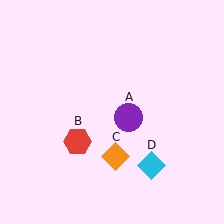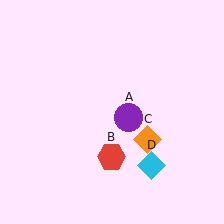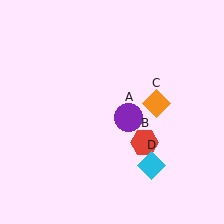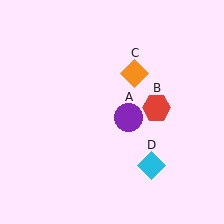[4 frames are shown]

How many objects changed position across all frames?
2 objects changed position: red hexagon (object B), orange diamond (object C).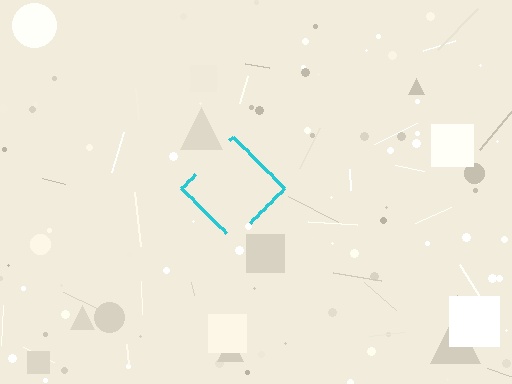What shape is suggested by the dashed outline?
The dashed outline suggests a diamond.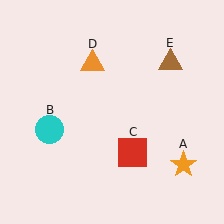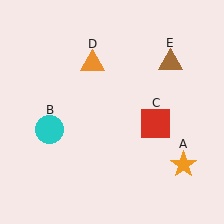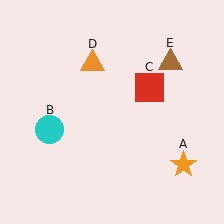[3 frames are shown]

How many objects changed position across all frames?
1 object changed position: red square (object C).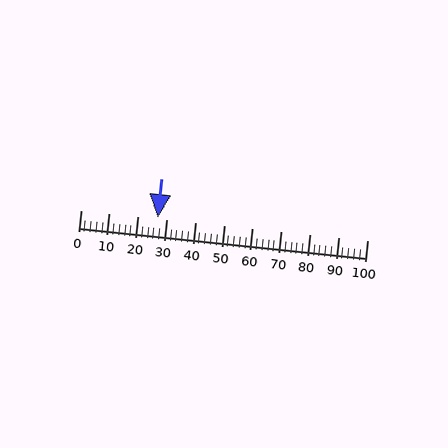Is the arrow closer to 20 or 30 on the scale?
The arrow is closer to 30.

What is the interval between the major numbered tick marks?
The major tick marks are spaced 10 units apart.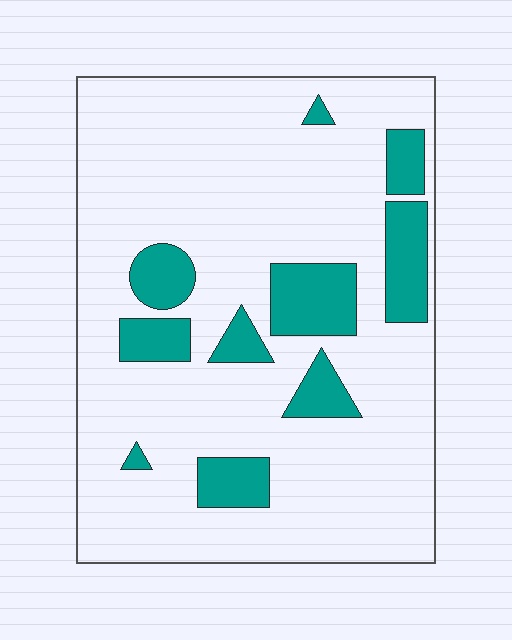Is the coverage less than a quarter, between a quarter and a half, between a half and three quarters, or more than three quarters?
Less than a quarter.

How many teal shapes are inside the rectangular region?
10.